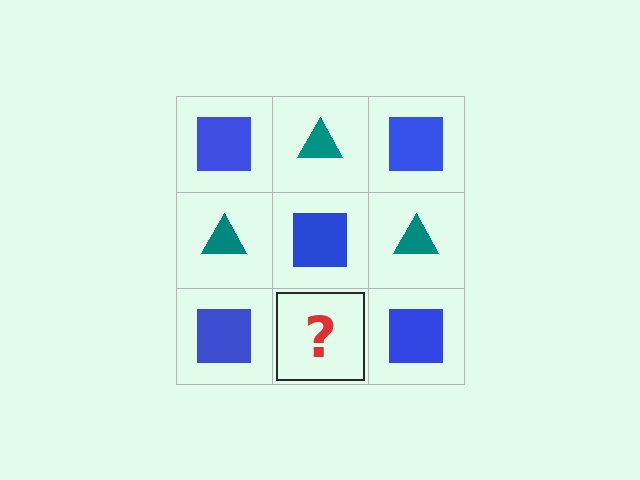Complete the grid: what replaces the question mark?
The question mark should be replaced with a teal triangle.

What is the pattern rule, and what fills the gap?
The rule is that it alternates blue square and teal triangle in a checkerboard pattern. The gap should be filled with a teal triangle.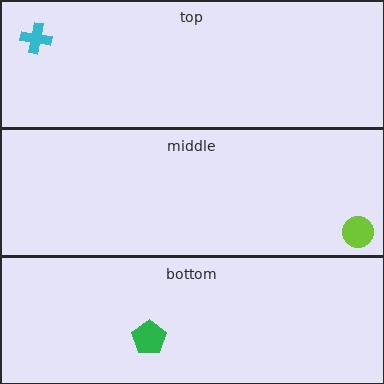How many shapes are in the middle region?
1.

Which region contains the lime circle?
The middle region.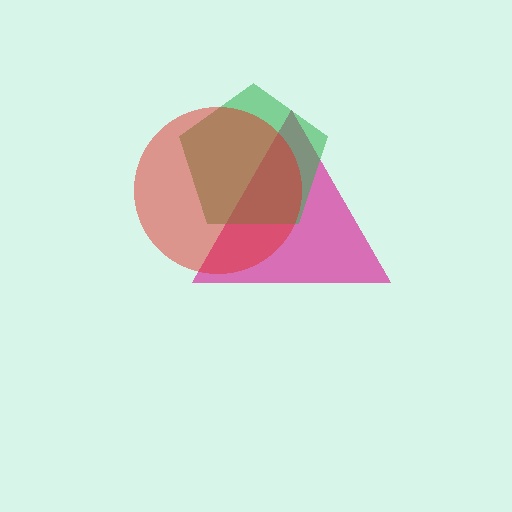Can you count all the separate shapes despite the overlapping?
Yes, there are 3 separate shapes.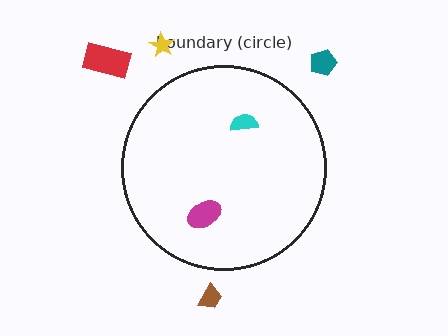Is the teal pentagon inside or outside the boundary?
Outside.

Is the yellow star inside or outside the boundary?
Outside.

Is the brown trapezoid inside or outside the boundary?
Outside.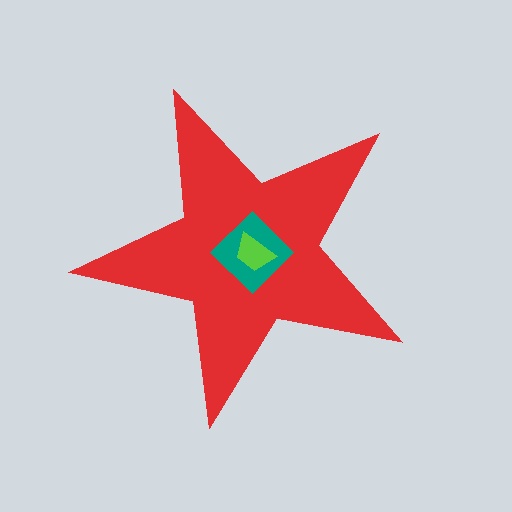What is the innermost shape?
The lime trapezoid.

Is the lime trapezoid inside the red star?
Yes.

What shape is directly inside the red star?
The teal diamond.